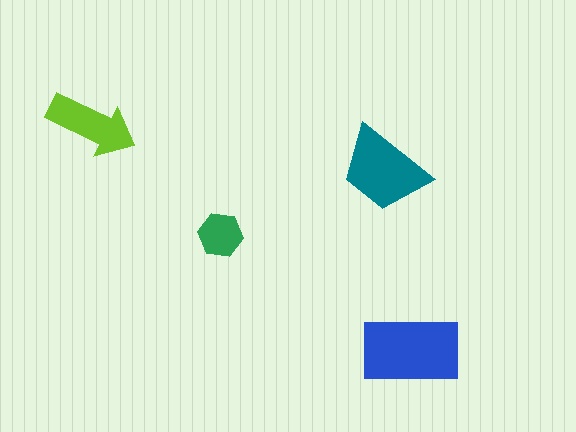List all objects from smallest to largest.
The green hexagon, the lime arrow, the teal trapezoid, the blue rectangle.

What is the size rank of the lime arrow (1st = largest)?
3rd.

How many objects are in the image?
There are 4 objects in the image.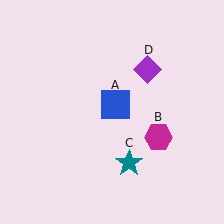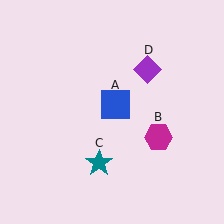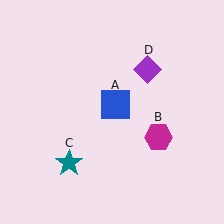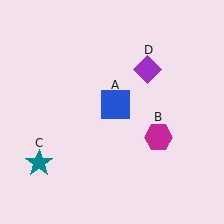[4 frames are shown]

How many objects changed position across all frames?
1 object changed position: teal star (object C).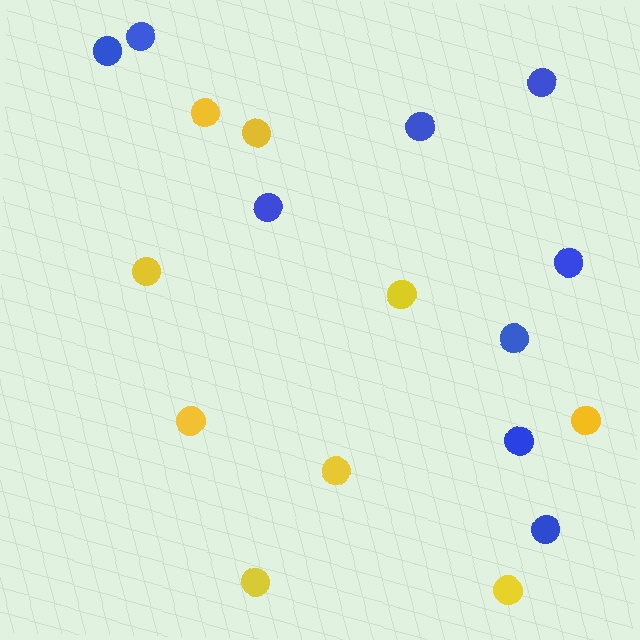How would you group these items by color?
There are 2 groups: one group of yellow circles (9) and one group of blue circles (9).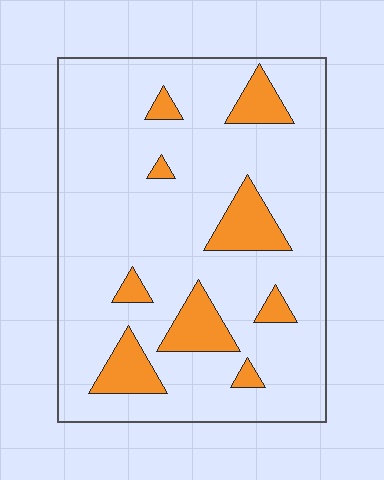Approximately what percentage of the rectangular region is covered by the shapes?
Approximately 15%.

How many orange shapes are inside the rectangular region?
9.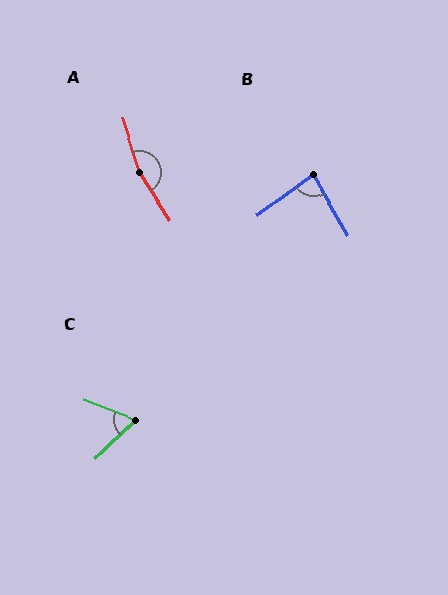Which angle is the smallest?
C, at approximately 66 degrees.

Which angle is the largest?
A, at approximately 164 degrees.